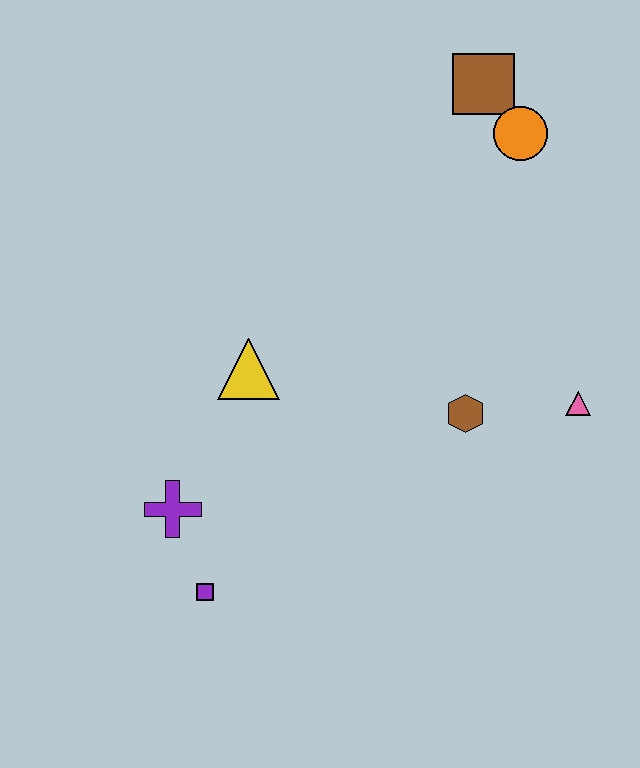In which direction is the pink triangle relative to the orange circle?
The pink triangle is below the orange circle.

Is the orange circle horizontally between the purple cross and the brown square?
No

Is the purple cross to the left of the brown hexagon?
Yes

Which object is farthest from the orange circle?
The purple square is farthest from the orange circle.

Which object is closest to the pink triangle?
The brown hexagon is closest to the pink triangle.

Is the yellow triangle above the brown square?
No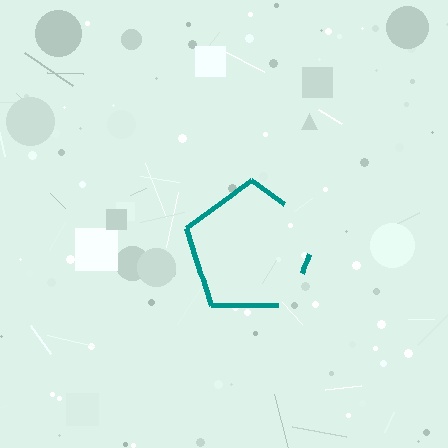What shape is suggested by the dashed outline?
The dashed outline suggests a pentagon.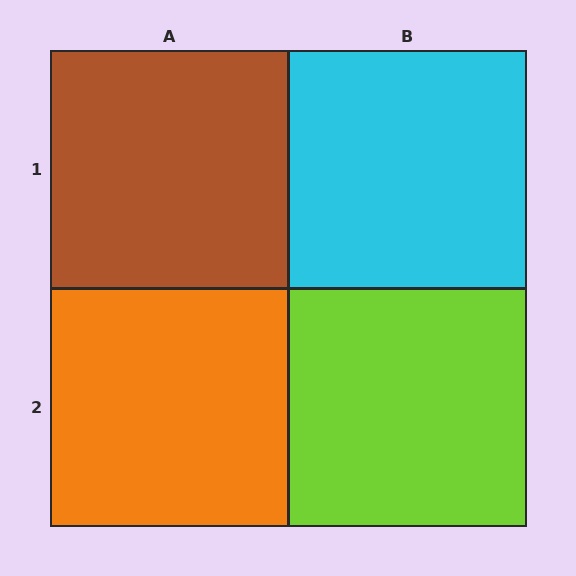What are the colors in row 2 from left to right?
Orange, lime.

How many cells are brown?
1 cell is brown.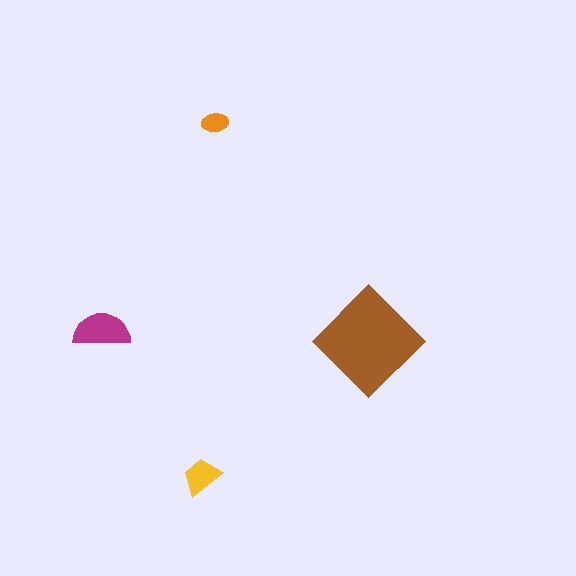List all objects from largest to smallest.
The brown diamond, the magenta semicircle, the yellow trapezoid, the orange ellipse.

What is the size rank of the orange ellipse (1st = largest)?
4th.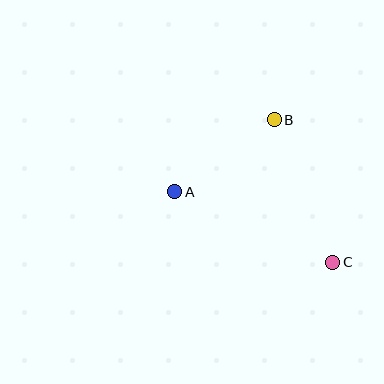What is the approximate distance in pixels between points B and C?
The distance between B and C is approximately 154 pixels.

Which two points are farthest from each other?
Points A and C are farthest from each other.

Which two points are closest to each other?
Points A and B are closest to each other.